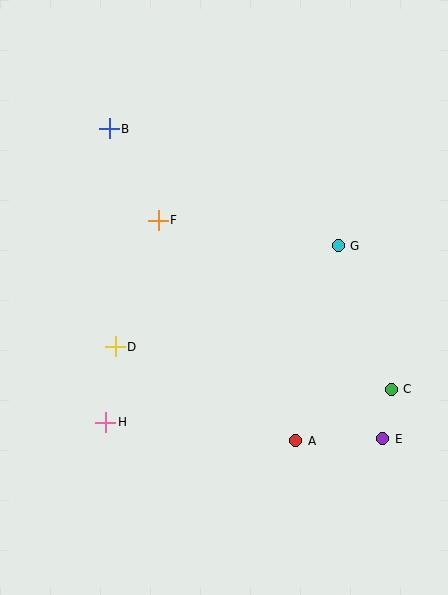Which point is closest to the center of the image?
Point F at (158, 220) is closest to the center.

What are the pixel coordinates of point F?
Point F is at (158, 220).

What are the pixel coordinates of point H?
Point H is at (106, 422).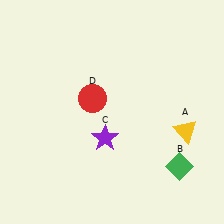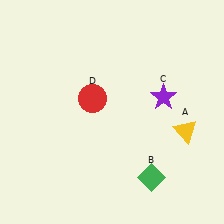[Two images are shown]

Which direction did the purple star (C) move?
The purple star (C) moved right.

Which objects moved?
The objects that moved are: the green diamond (B), the purple star (C).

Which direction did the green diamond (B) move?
The green diamond (B) moved left.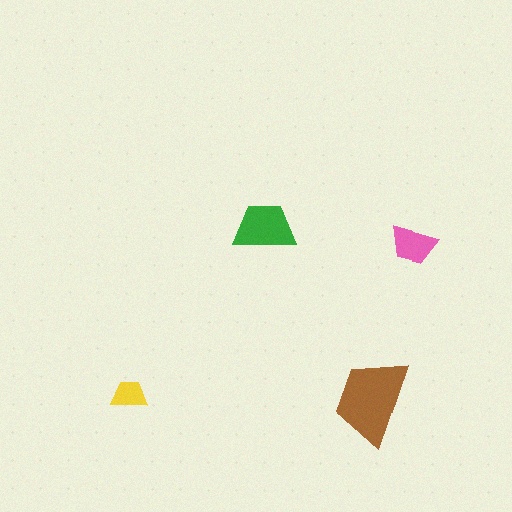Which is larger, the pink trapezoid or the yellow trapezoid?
The pink one.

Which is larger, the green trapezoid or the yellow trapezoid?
The green one.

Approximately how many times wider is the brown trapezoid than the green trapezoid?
About 1.5 times wider.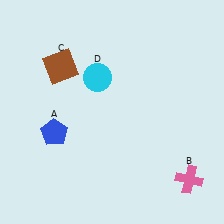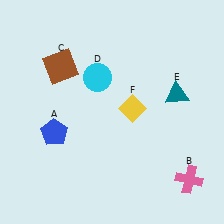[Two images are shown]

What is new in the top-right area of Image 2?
A yellow diamond (F) was added in the top-right area of Image 2.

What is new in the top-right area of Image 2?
A teal triangle (E) was added in the top-right area of Image 2.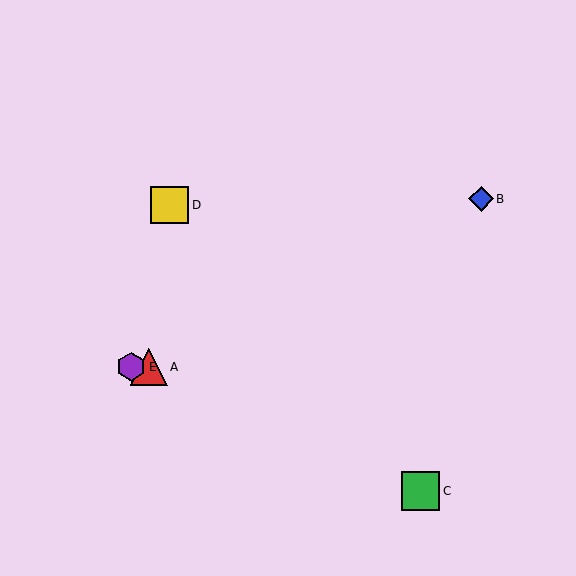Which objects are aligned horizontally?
Objects A, E are aligned horizontally.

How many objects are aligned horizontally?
2 objects (A, E) are aligned horizontally.